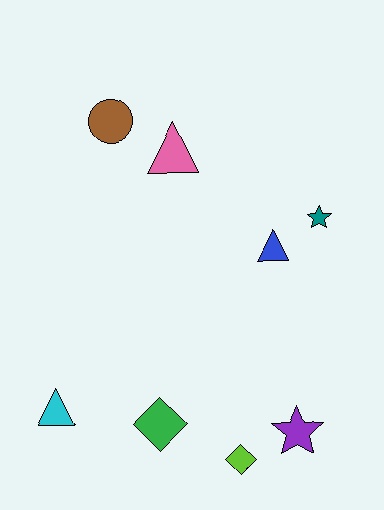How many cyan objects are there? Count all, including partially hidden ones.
There is 1 cyan object.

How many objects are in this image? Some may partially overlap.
There are 8 objects.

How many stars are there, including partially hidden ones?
There are 2 stars.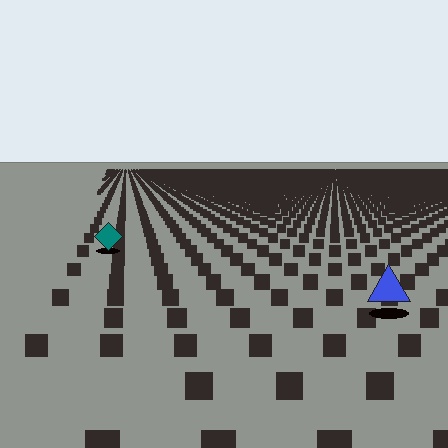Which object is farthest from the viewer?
The teal diamond is farthest from the viewer. It appears smaller and the ground texture around it is denser.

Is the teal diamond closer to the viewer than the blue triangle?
No. The blue triangle is closer — you can tell from the texture gradient: the ground texture is coarser near it.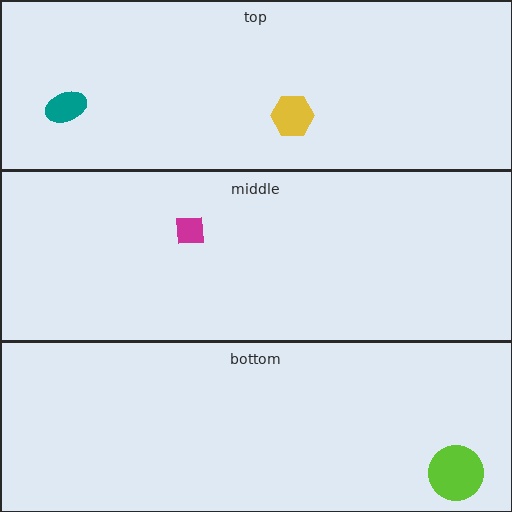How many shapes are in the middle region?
1.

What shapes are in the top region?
The yellow hexagon, the teal ellipse.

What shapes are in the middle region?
The magenta square.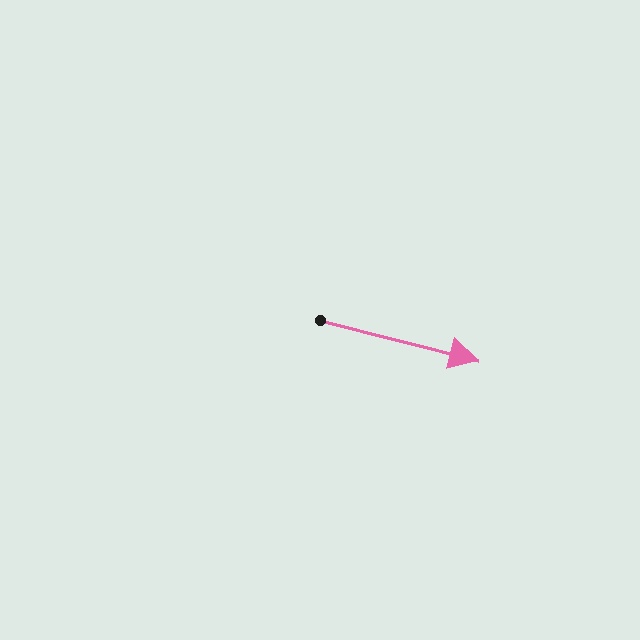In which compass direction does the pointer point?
East.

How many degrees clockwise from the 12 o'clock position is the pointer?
Approximately 104 degrees.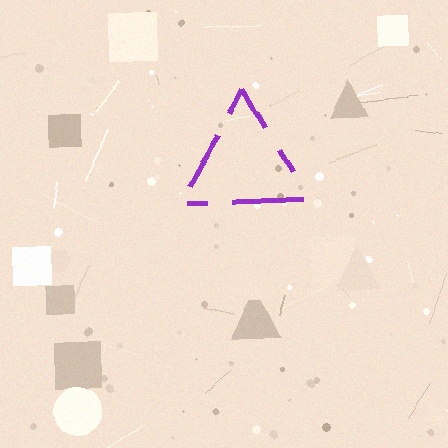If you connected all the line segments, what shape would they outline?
They would outline a triangle.